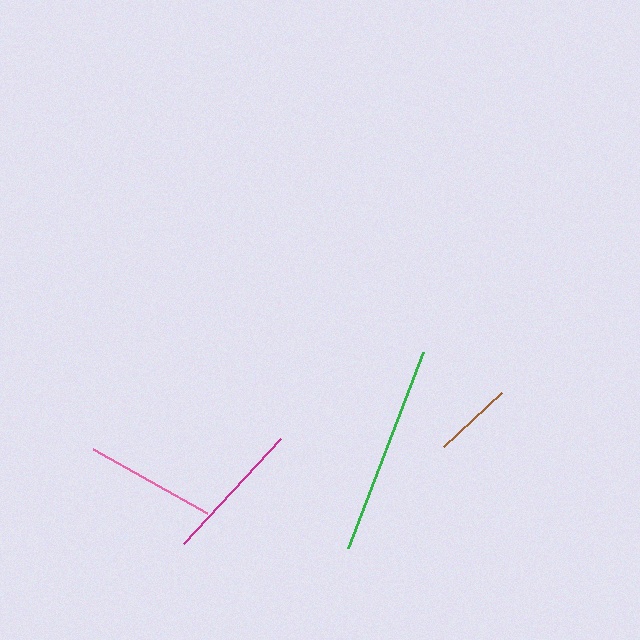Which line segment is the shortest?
The brown line is the shortest at approximately 79 pixels.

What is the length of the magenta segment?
The magenta segment is approximately 143 pixels long.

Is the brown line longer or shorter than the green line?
The green line is longer than the brown line.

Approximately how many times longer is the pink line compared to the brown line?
The pink line is approximately 1.7 times the length of the brown line.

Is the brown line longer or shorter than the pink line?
The pink line is longer than the brown line.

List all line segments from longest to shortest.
From longest to shortest: green, magenta, pink, brown.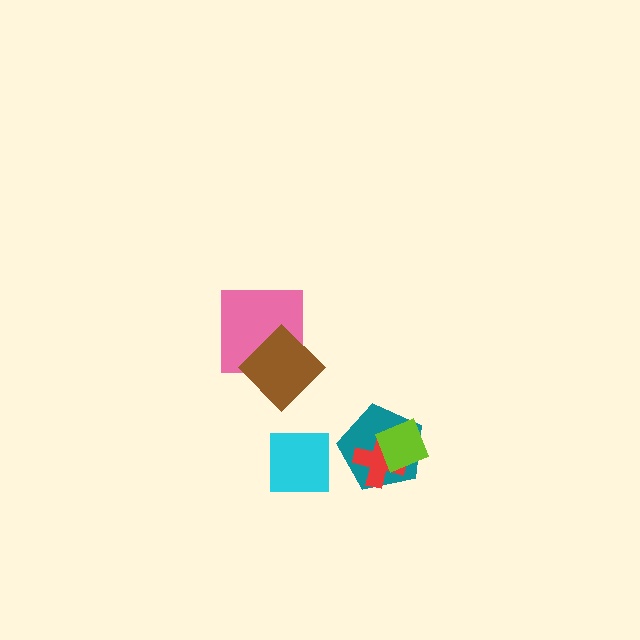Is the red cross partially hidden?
Yes, it is partially covered by another shape.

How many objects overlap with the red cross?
2 objects overlap with the red cross.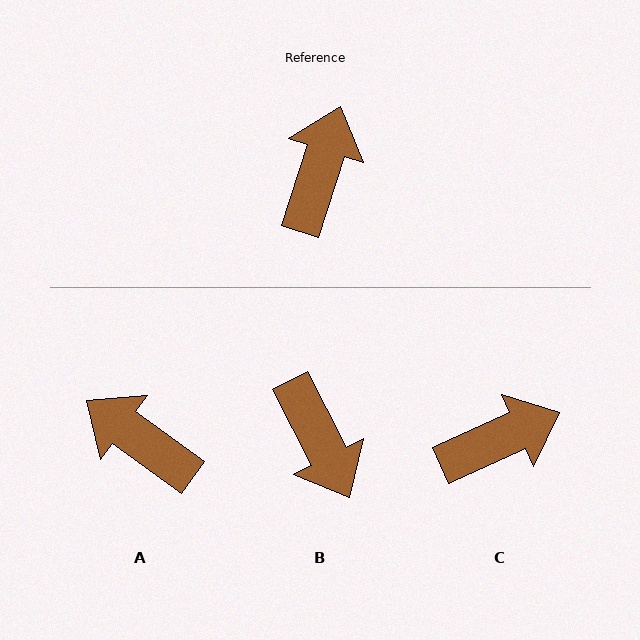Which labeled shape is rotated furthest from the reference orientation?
B, about 135 degrees away.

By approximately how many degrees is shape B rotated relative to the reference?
Approximately 135 degrees clockwise.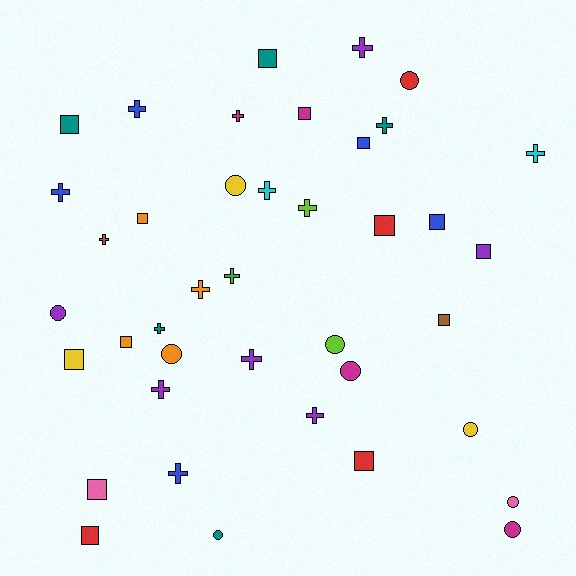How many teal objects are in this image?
There are 5 teal objects.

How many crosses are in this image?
There are 16 crosses.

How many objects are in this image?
There are 40 objects.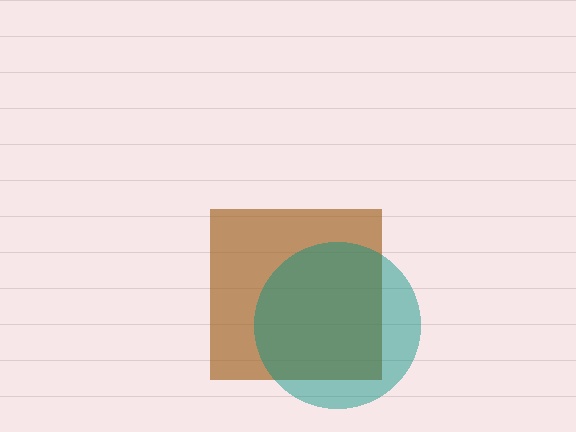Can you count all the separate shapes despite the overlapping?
Yes, there are 2 separate shapes.